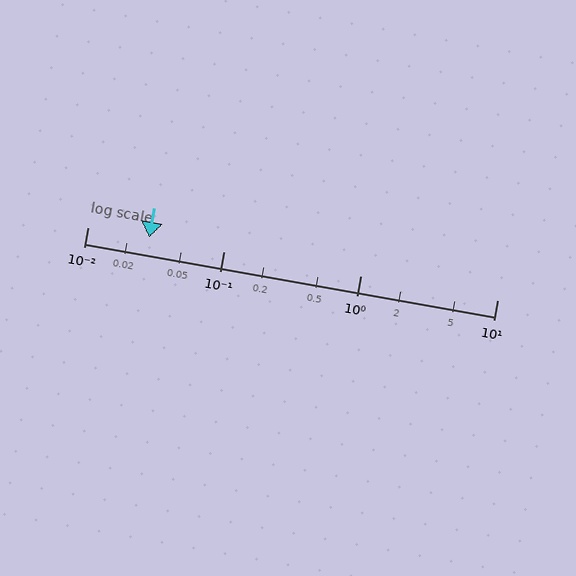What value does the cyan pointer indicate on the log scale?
The pointer indicates approximately 0.028.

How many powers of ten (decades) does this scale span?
The scale spans 3 decades, from 0.01 to 10.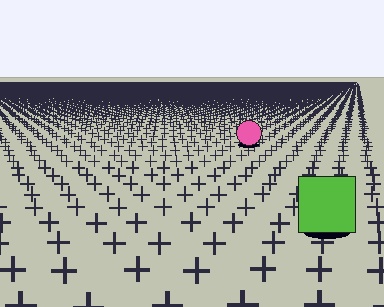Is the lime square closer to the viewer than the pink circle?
Yes. The lime square is closer — you can tell from the texture gradient: the ground texture is coarser near it.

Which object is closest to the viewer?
The lime square is closest. The texture marks near it are larger and more spread out.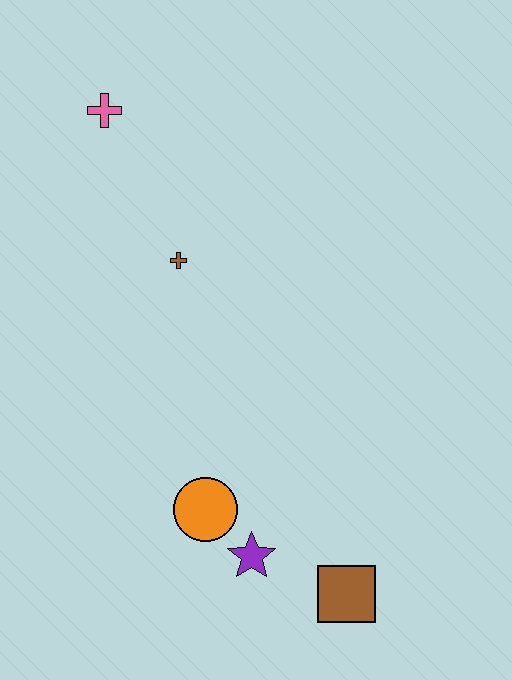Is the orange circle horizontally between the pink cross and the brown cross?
No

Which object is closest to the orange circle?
The purple star is closest to the orange circle.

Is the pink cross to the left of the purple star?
Yes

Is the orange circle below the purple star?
No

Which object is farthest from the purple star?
The pink cross is farthest from the purple star.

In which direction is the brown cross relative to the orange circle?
The brown cross is above the orange circle.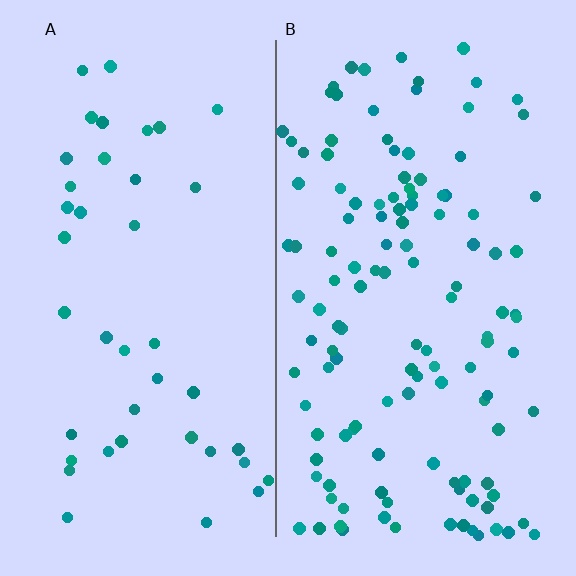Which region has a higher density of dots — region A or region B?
B (the right).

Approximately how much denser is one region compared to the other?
Approximately 3.0× — region B over region A.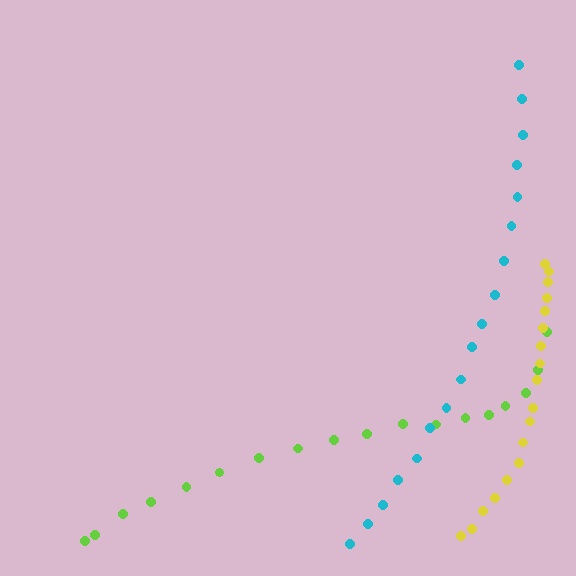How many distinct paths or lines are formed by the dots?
There are 3 distinct paths.